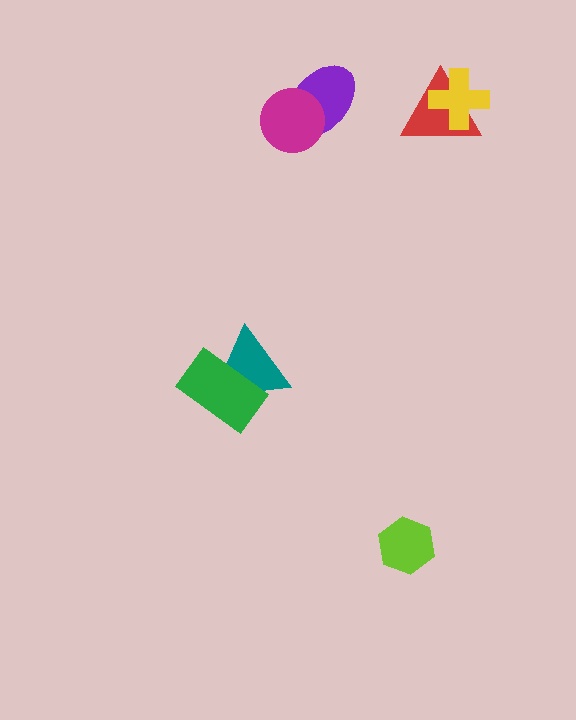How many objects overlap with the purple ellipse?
1 object overlaps with the purple ellipse.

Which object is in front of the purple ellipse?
The magenta circle is in front of the purple ellipse.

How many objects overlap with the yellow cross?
1 object overlaps with the yellow cross.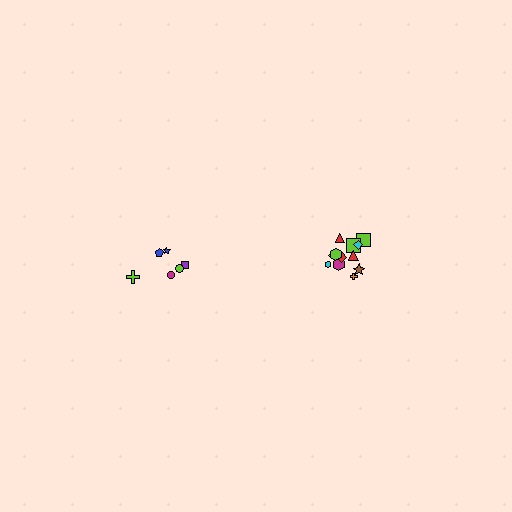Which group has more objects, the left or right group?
The right group.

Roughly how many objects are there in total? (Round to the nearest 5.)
Roughly 20 objects in total.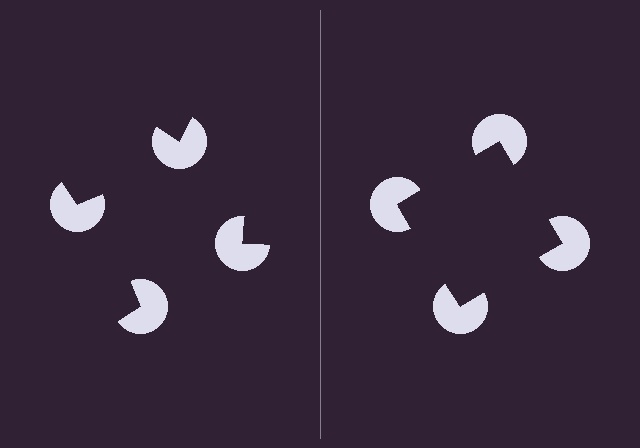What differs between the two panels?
The pac-man discs are positioned identically on both sides; only the wedge orientations differ. On the right they align to a square; on the left they are misaligned.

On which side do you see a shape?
An illusory square appears on the right side. On the left side the wedge cuts are rotated, so no coherent shape forms.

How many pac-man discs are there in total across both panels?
8 — 4 on each side.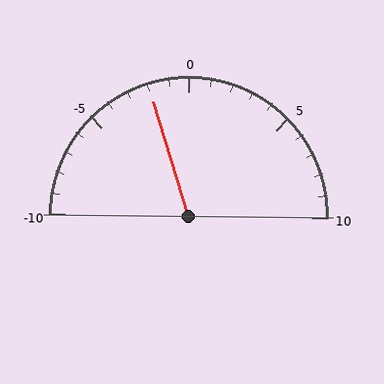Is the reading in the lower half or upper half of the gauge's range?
The reading is in the lower half of the range (-10 to 10).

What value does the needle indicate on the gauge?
The needle indicates approximately -2.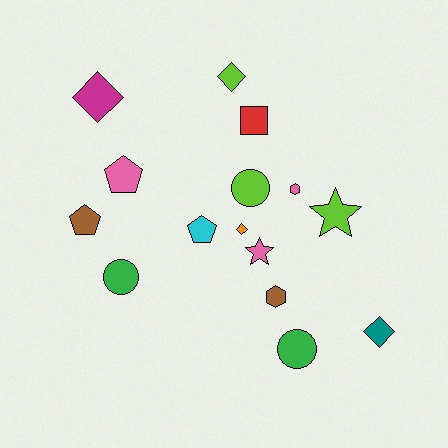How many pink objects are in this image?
There are 3 pink objects.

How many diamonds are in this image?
There are 4 diamonds.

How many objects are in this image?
There are 15 objects.